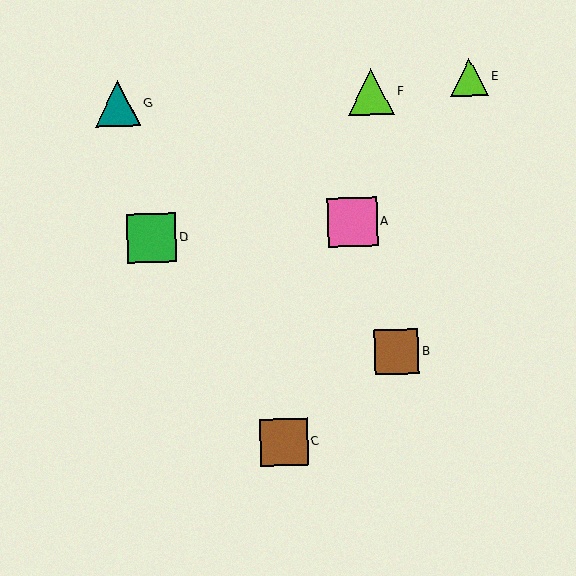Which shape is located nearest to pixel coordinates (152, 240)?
The green square (labeled D) at (152, 238) is nearest to that location.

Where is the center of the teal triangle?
The center of the teal triangle is at (118, 103).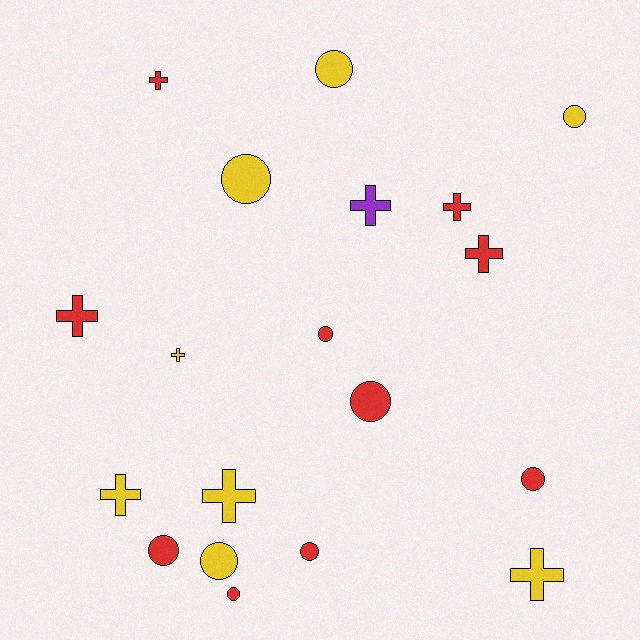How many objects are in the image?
There are 19 objects.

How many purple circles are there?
There are no purple circles.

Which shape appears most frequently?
Circle, with 10 objects.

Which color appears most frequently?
Red, with 10 objects.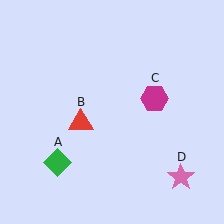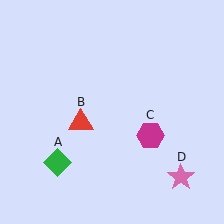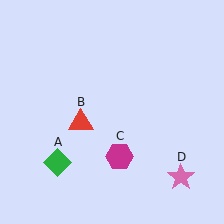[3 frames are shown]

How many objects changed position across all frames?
1 object changed position: magenta hexagon (object C).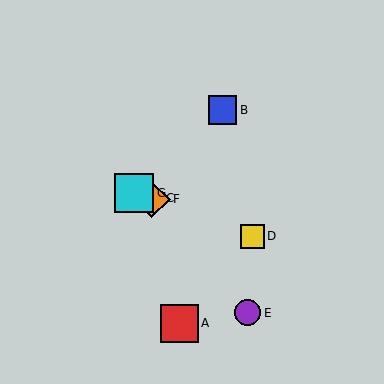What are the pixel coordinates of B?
Object B is at (223, 110).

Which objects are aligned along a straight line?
Objects C, D, F, G are aligned along a straight line.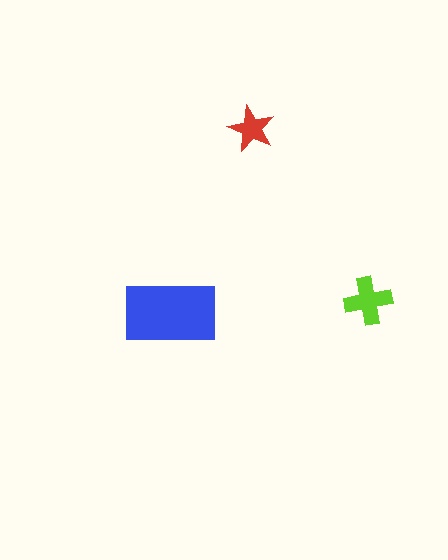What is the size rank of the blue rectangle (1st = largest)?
1st.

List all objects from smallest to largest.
The red star, the lime cross, the blue rectangle.